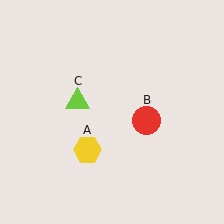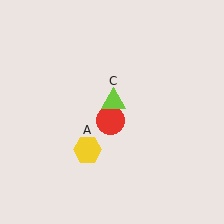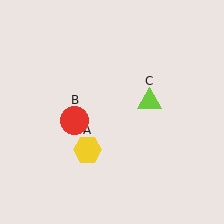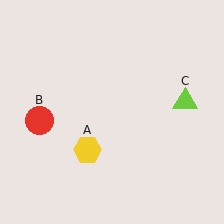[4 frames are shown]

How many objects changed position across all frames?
2 objects changed position: red circle (object B), lime triangle (object C).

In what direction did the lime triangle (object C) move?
The lime triangle (object C) moved right.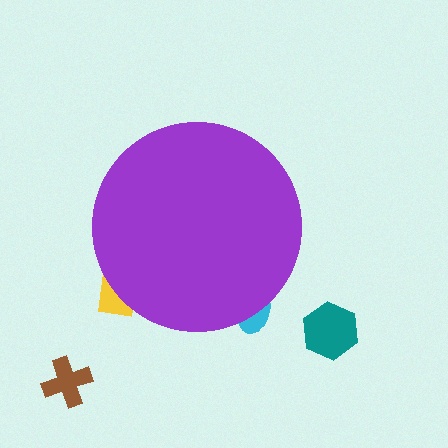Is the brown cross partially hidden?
No, the brown cross is fully visible.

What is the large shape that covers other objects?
A purple circle.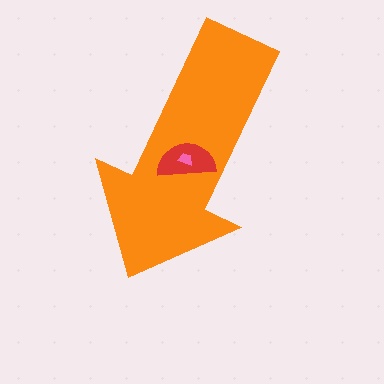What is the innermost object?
The pink trapezoid.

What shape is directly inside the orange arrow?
The red semicircle.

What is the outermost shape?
The orange arrow.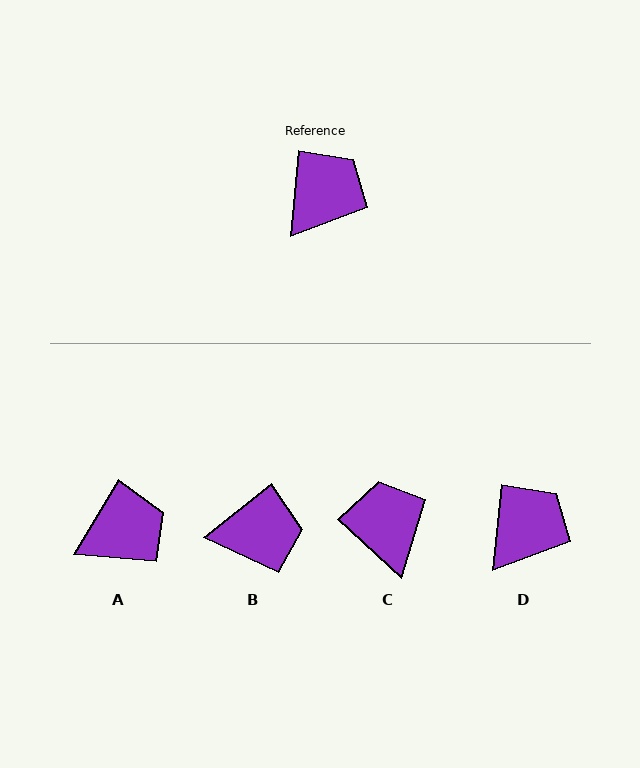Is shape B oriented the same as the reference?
No, it is off by about 46 degrees.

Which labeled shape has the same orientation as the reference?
D.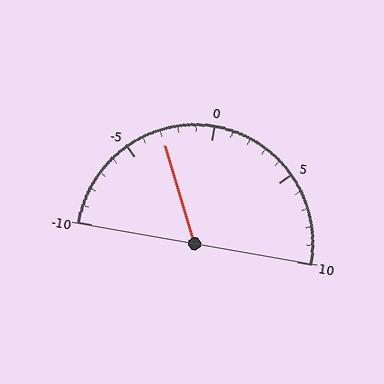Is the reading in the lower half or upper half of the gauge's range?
The reading is in the lower half of the range (-10 to 10).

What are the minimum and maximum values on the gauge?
The gauge ranges from -10 to 10.